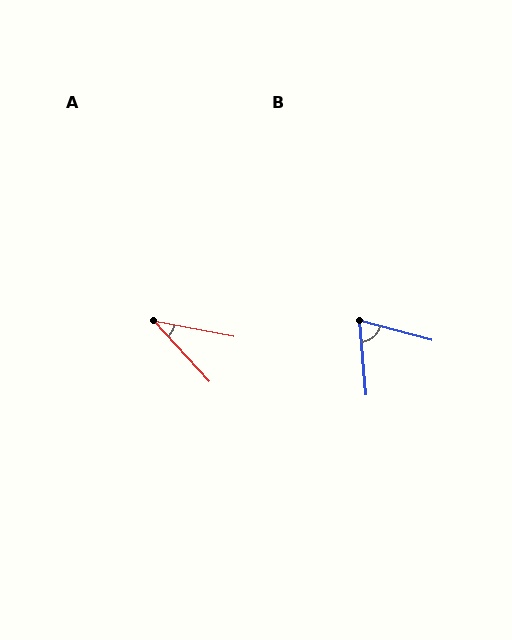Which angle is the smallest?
A, at approximately 37 degrees.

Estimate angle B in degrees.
Approximately 70 degrees.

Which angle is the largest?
B, at approximately 70 degrees.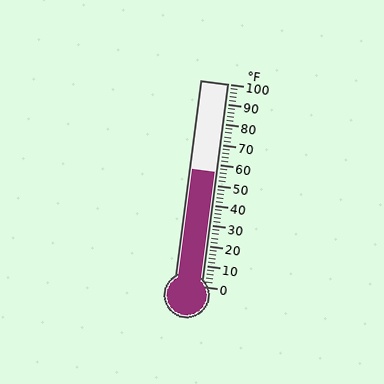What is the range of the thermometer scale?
The thermometer scale ranges from 0°F to 100°F.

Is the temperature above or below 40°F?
The temperature is above 40°F.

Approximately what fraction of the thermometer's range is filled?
The thermometer is filled to approximately 55% of its range.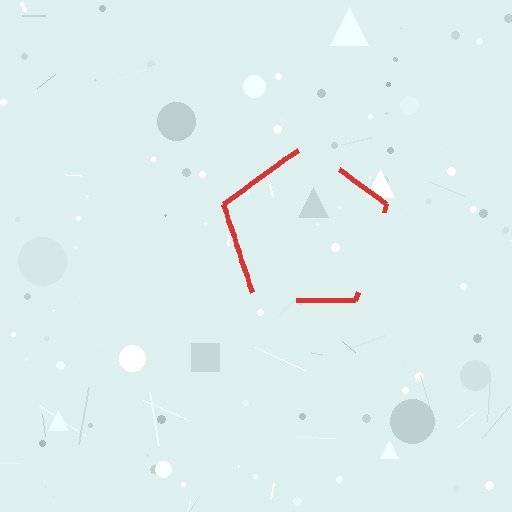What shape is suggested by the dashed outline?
The dashed outline suggests a pentagon.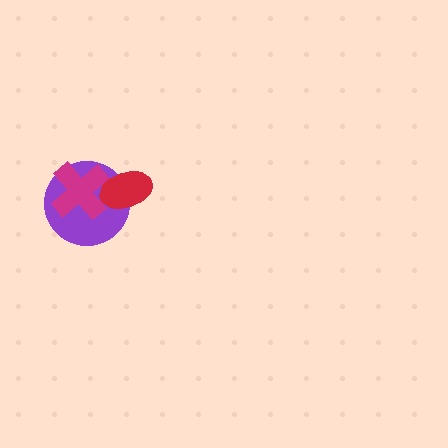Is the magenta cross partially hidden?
Yes, it is partially covered by another shape.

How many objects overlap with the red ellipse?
2 objects overlap with the red ellipse.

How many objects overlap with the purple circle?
2 objects overlap with the purple circle.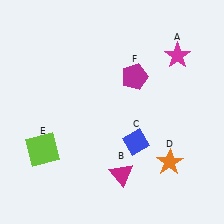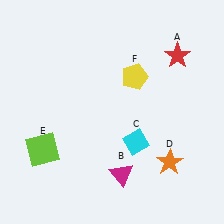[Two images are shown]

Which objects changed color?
A changed from magenta to red. C changed from blue to cyan. F changed from magenta to yellow.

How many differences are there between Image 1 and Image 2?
There are 3 differences between the two images.